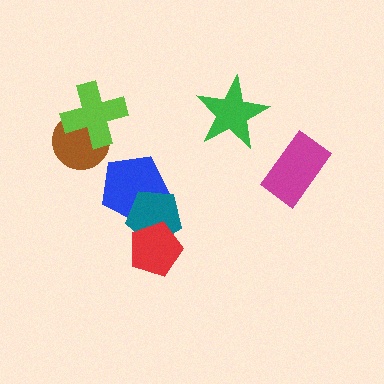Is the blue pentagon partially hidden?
Yes, it is partially covered by another shape.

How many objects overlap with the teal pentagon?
2 objects overlap with the teal pentagon.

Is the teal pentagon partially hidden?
Yes, it is partially covered by another shape.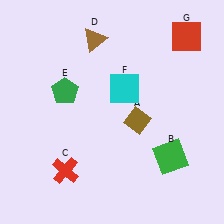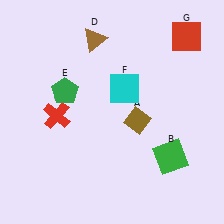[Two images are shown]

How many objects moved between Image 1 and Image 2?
1 object moved between the two images.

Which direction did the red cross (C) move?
The red cross (C) moved up.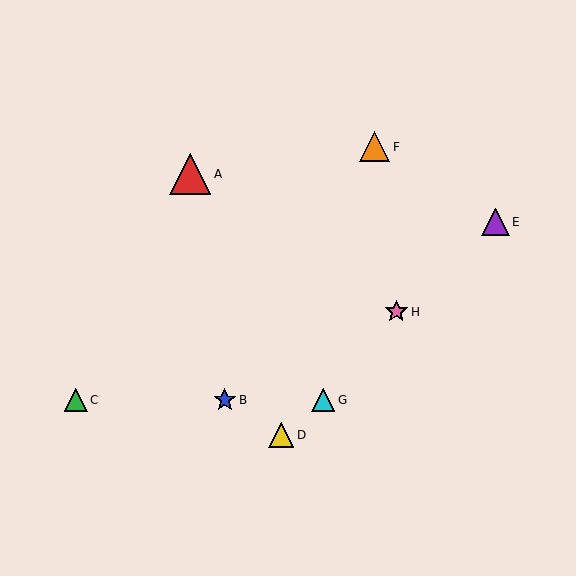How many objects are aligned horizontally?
3 objects (B, C, G) are aligned horizontally.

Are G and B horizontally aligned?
Yes, both are at y≈400.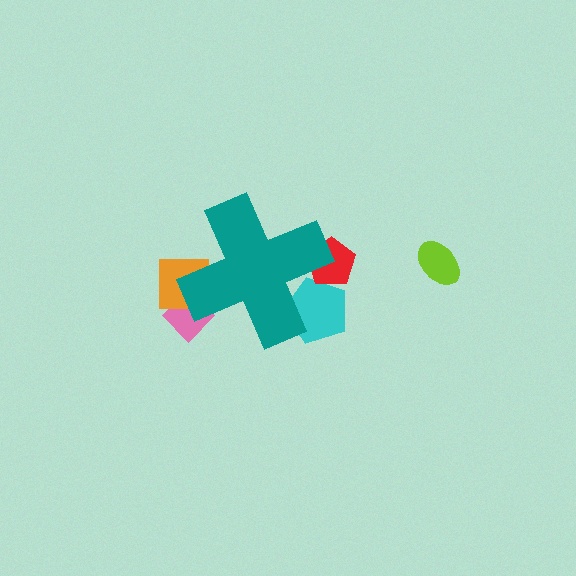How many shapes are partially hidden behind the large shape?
4 shapes are partially hidden.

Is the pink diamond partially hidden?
Yes, the pink diamond is partially hidden behind the teal cross.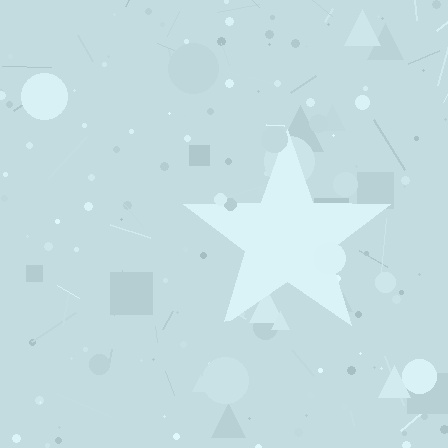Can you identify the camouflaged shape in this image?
The camouflaged shape is a star.